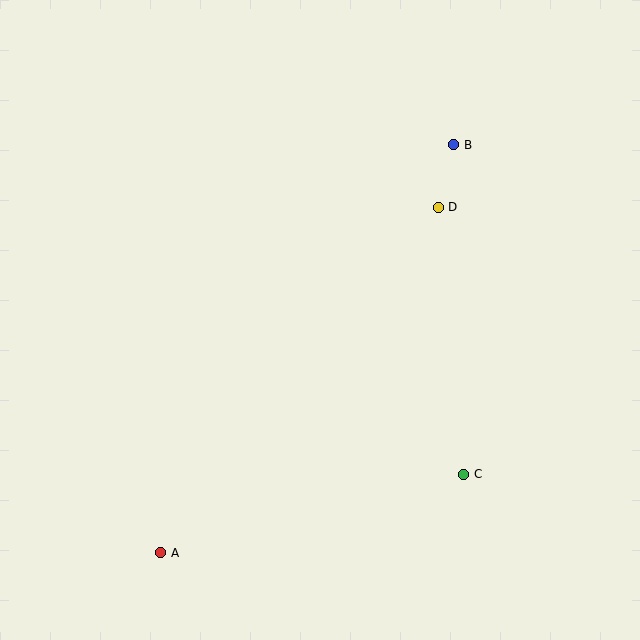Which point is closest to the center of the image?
Point D at (438, 207) is closest to the center.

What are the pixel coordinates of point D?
Point D is at (438, 207).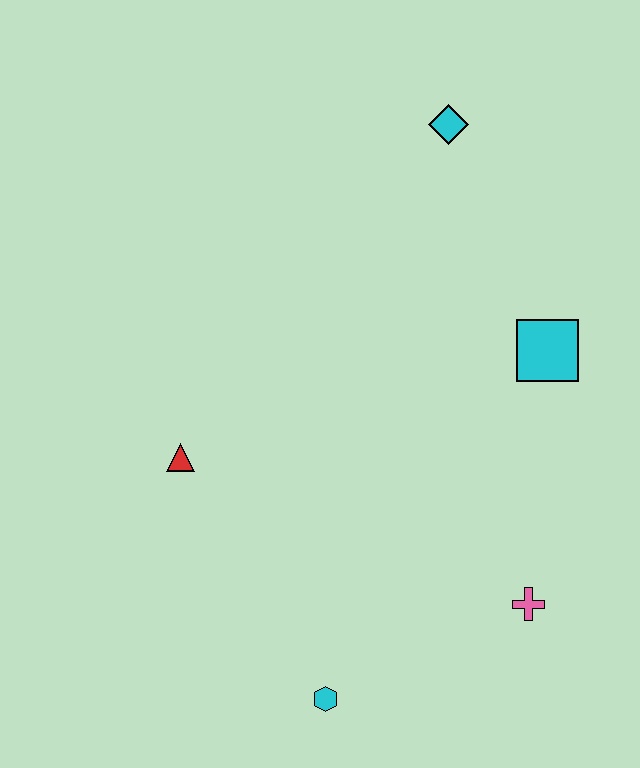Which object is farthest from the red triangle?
The cyan diamond is farthest from the red triangle.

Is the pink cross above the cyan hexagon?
Yes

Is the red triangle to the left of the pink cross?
Yes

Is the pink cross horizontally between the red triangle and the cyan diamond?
No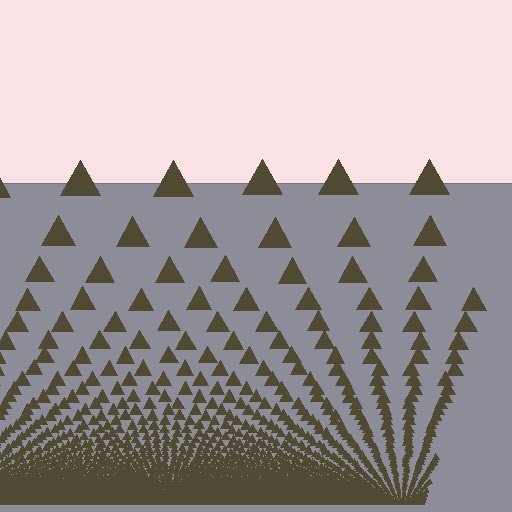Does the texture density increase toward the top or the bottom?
Density increases toward the bottom.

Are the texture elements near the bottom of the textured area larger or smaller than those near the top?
Smaller. The gradient is inverted — elements near the bottom are smaller and denser.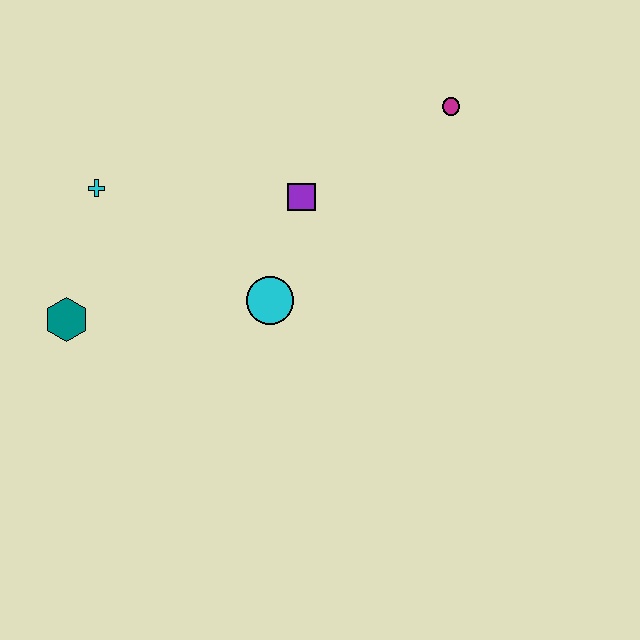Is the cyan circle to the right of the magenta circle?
No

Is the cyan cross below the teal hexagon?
No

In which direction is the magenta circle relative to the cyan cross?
The magenta circle is to the right of the cyan cross.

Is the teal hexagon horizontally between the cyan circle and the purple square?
No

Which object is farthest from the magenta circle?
The teal hexagon is farthest from the magenta circle.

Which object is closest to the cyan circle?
The purple square is closest to the cyan circle.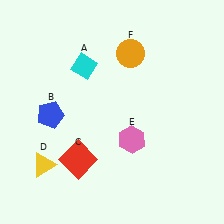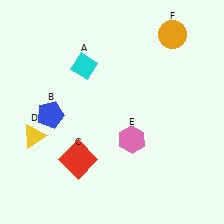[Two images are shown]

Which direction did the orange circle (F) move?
The orange circle (F) moved right.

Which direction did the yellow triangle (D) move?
The yellow triangle (D) moved up.